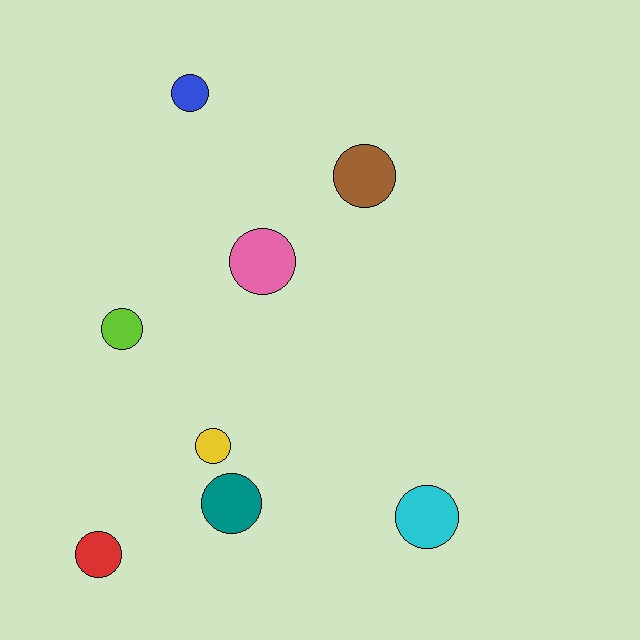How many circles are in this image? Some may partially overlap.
There are 8 circles.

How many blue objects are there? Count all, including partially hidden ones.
There is 1 blue object.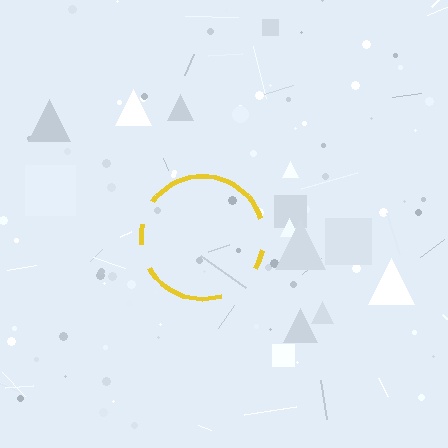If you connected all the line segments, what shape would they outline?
They would outline a circle.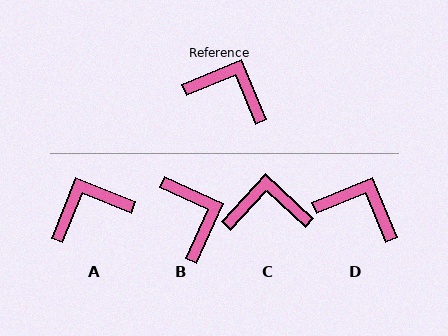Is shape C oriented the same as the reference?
No, it is off by about 25 degrees.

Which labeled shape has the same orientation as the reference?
D.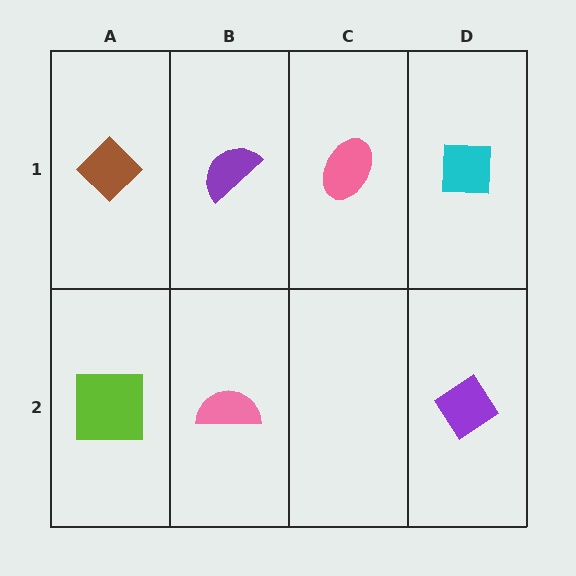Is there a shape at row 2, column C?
No, that cell is empty.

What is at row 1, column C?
A pink ellipse.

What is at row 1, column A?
A brown diamond.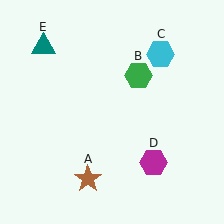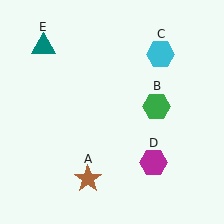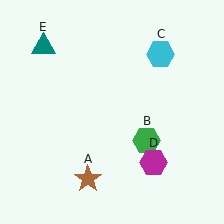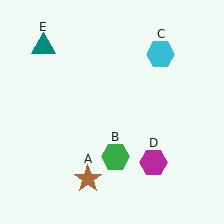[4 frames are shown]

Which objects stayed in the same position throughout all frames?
Brown star (object A) and cyan hexagon (object C) and magenta hexagon (object D) and teal triangle (object E) remained stationary.